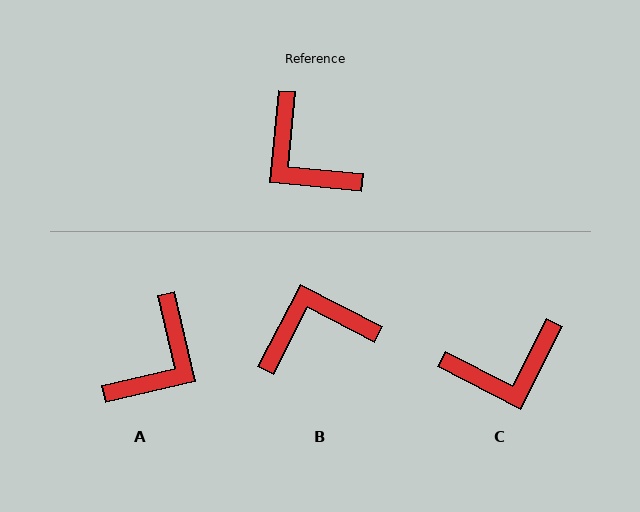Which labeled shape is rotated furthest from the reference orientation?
B, about 112 degrees away.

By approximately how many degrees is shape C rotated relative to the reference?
Approximately 68 degrees counter-clockwise.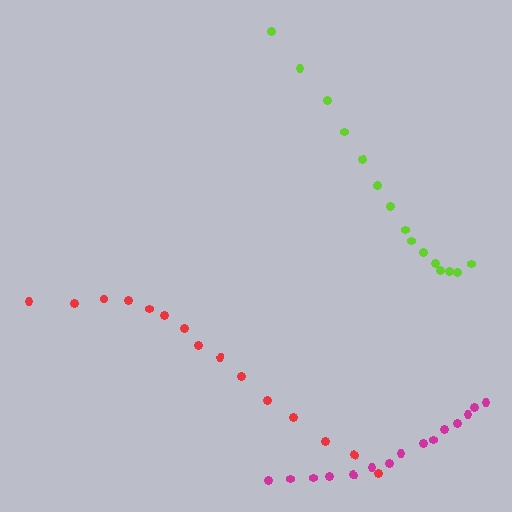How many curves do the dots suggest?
There are 3 distinct paths.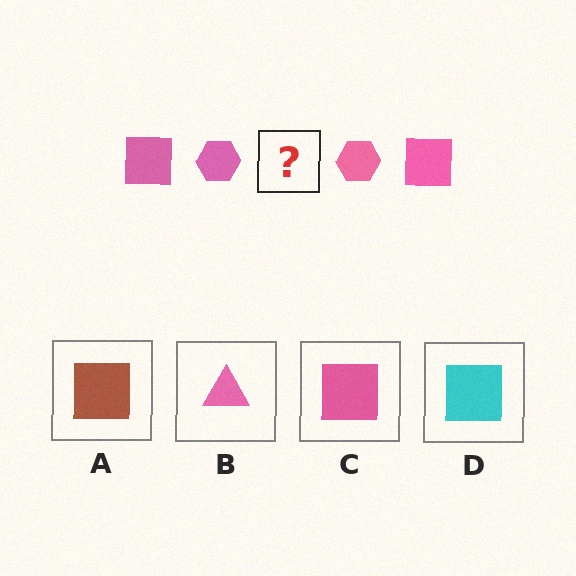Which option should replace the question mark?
Option C.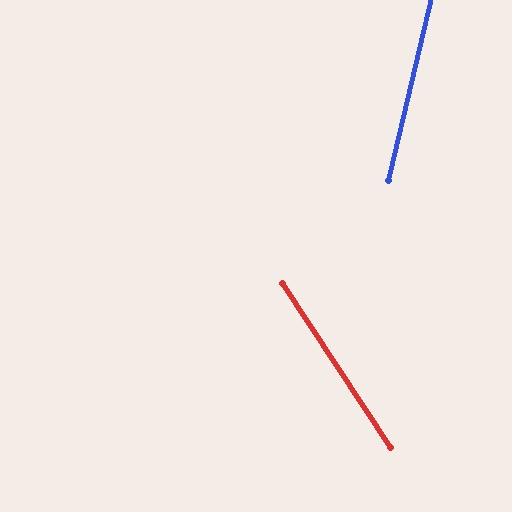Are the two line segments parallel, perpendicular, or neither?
Neither parallel nor perpendicular — they differ by about 46°.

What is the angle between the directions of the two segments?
Approximately 46 degrees.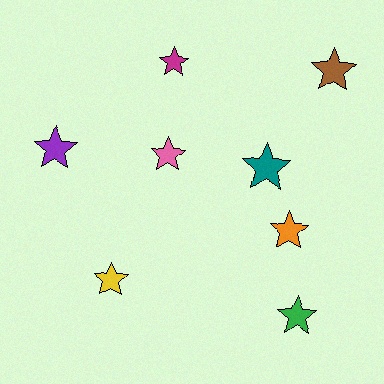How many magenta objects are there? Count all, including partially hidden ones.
There is 1 magenta object.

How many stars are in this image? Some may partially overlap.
There are 8 stars.